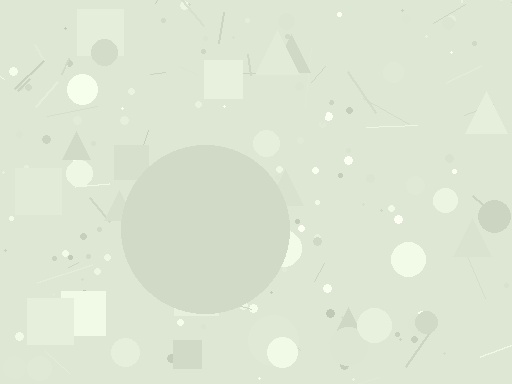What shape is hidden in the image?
A circle is hidden in the image.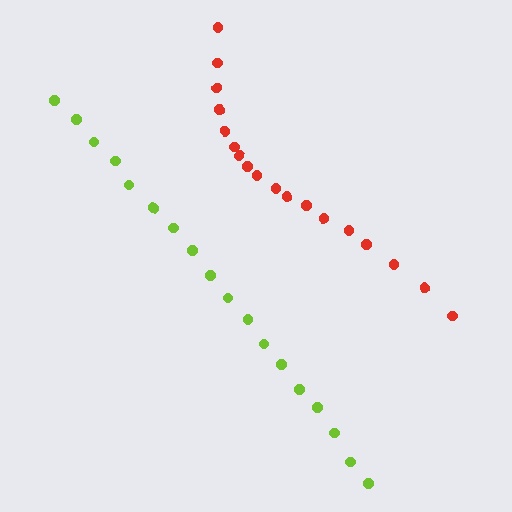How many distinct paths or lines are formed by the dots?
There are 2 distinct paths.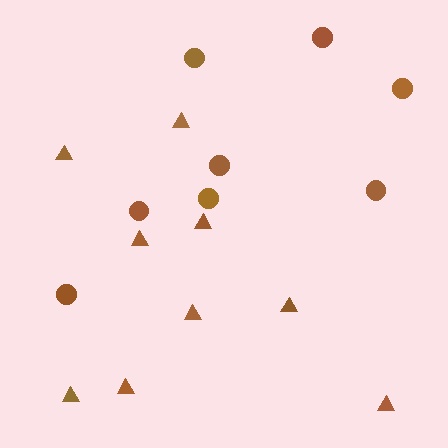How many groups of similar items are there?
There are 2 groups: one group of triangles (9) and one group of circles (8).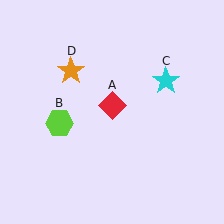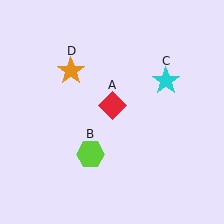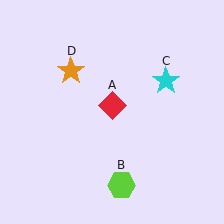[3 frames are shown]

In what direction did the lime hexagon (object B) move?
The lime hexagon (object B) moved down and to the right.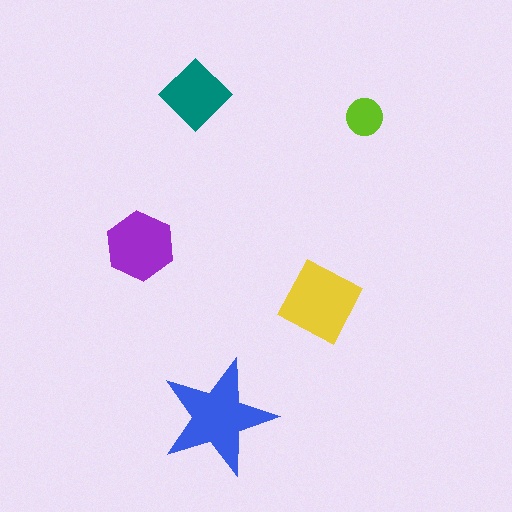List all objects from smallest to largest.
The lime circle, the teal diamond, the purple hexagon, the yellow square, the blue star.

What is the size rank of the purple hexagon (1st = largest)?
3rd.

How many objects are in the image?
There are 5 objects in the image.